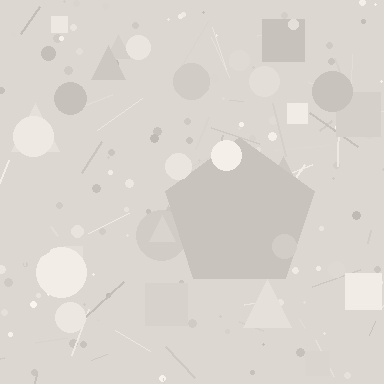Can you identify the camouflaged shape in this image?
The camouflaged shape is a pentagon.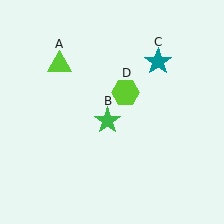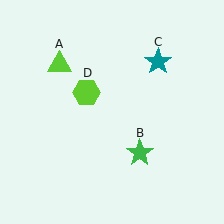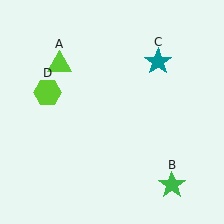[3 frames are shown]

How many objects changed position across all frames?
2 objects changed position: green star (object B), lime hexagon (object D).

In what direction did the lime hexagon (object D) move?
The lime hexagon (object D) moved left.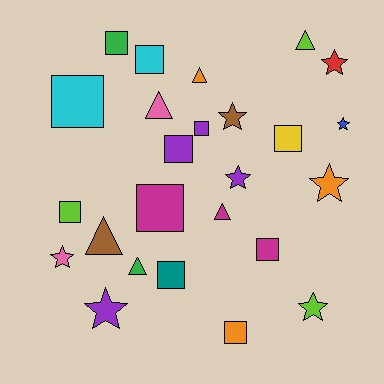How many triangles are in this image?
There are 6 triangles.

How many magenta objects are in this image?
There are 3 magenta objects.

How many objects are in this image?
There are 25 objects.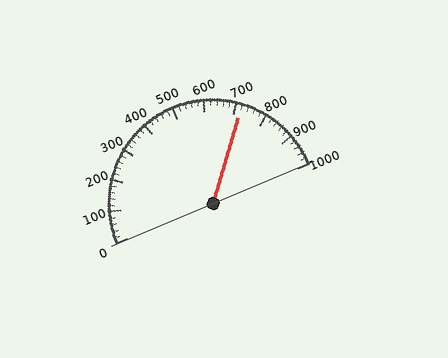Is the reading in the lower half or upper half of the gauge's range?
The reading is in the upper half of the range (0 to 1000).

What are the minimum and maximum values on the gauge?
The gauge ranges from 0 to 1000.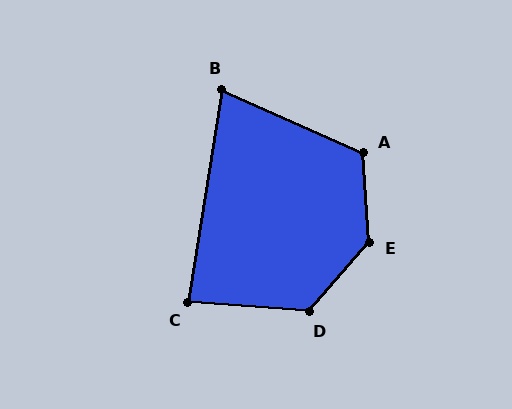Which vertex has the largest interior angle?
E, at approximately 135 degrees.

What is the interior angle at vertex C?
Approximately 85 degrees (approximately right).